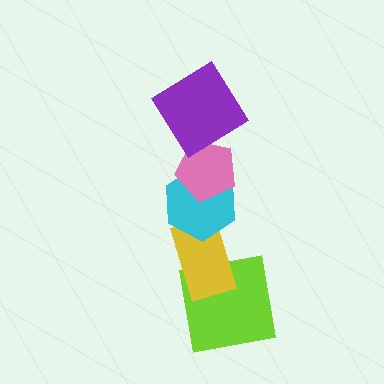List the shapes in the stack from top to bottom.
From top to bottom: the purple diamond, the pink pentagon, the cyan hexagon, the yellow rectangle, the lime square.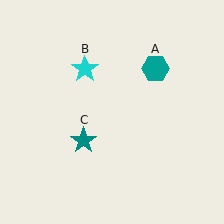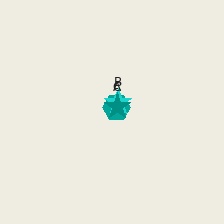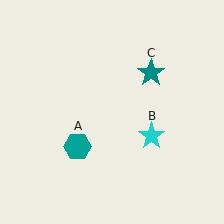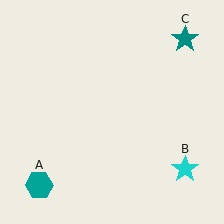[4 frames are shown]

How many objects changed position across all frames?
3 objects changed position: teal hexagon (object A), cyan star (object B), teal star (object C).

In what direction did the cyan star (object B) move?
The cyan star (object B) moved down and to the right.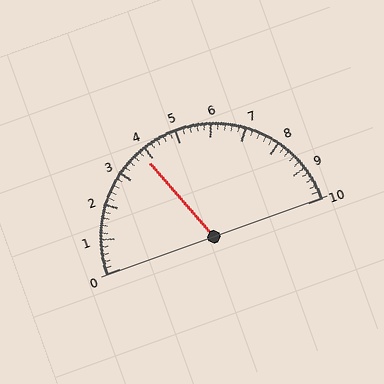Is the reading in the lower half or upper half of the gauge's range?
The reading is in the lower half of the range (0 to 10).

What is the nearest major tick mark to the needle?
The nearest major tick mark is 4.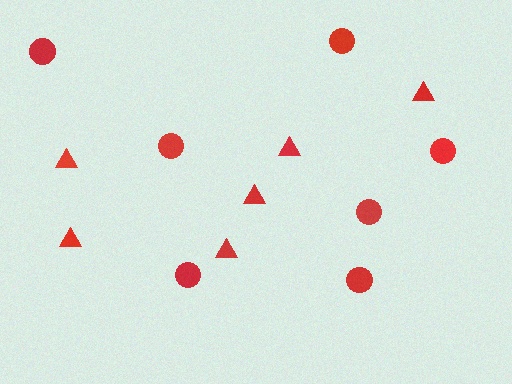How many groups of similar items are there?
There are 2 groups: one group of triangles (6) and one group of circles (7).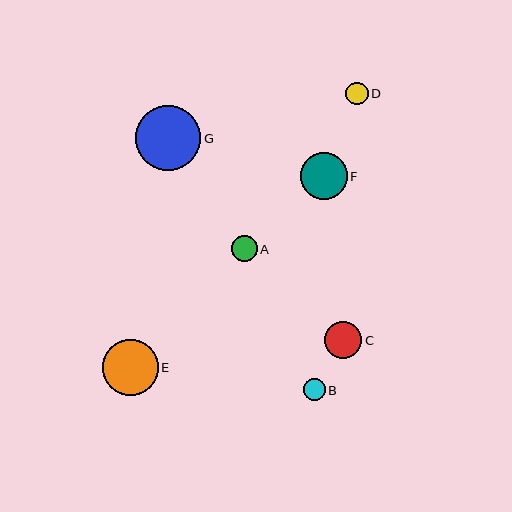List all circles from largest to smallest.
From largest to smallest: G, E, F, C, A, D, B.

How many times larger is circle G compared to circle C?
Circle G is approximately 1.8 times the size of circle C.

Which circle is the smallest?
Circle B is the smallest with a size of approximately 21 pixels.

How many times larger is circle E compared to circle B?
Circle E is approximately 2.6 times the size of circle B.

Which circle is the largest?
Circle G is the largest with a size of approximately 65 pixels.